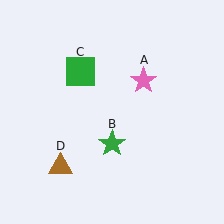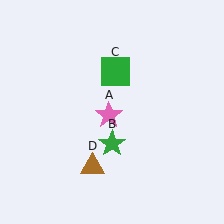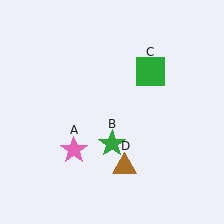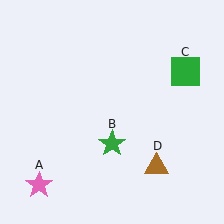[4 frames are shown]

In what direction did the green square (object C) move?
The green square (object C) moved right.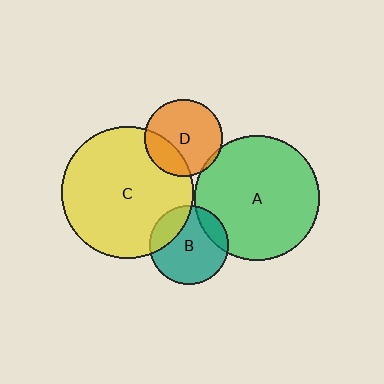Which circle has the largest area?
Circle C (yellow).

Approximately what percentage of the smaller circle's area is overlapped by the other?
Approximately 25%.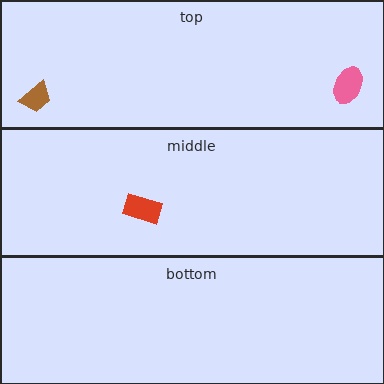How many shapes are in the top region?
2.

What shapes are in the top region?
The brown trapezoid, the pink ellipse.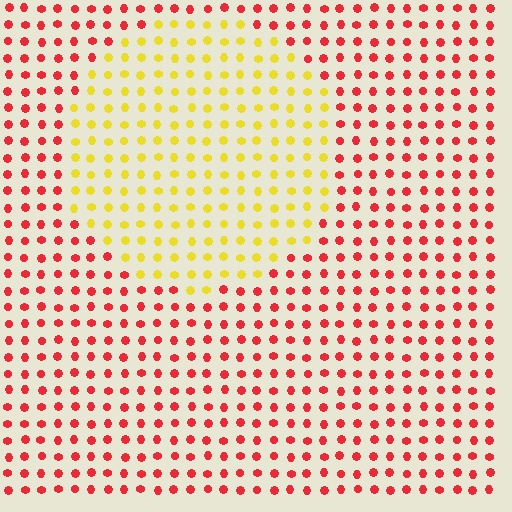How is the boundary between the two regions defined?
The boundary is defined purely by a slight shift in hue (about 61 degrees). Spacing, size, and orientation are identical on both sides.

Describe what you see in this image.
The image is filled with small red elements in a uniform arrangement. A circle-shaped region is visible where the elements are tinted to a slightly different hue, forming a subtle color boundary.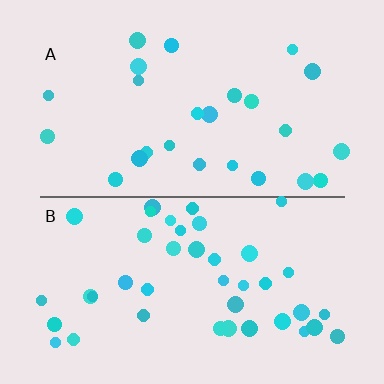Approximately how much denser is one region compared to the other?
Approximately 1.7× — region B over region A.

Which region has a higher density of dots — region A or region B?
B (the bottom).